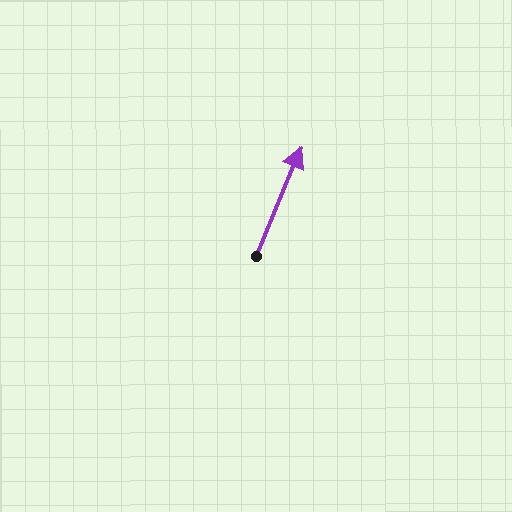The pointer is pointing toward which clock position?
Roughly 1 o'clock.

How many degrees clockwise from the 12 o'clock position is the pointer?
Approximately 22 degrees.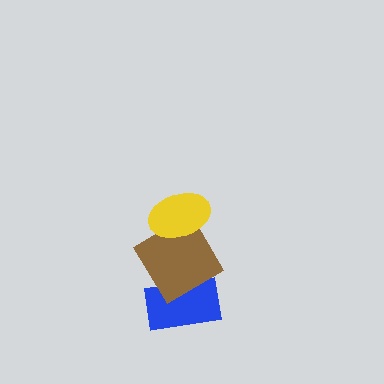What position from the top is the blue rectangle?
The blue rectangle is 3rd from the top.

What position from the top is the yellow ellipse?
The yellow ellipse is 1st from the top.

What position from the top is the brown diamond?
The brown diamond is 2nd from the top.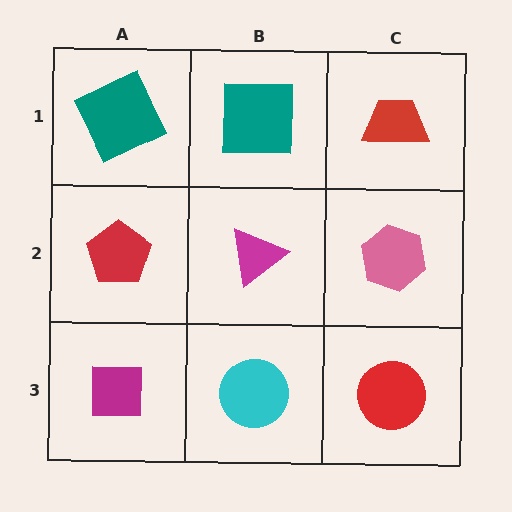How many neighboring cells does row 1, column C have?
2.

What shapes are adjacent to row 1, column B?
A magenta triangle (row 2, column B), a teal square (row 1, column A), a red trapezoid (row 1, column C).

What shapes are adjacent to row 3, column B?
A magenta triangle (row 2, column B), a magenta square (row 3, column A), a red circle (row 3, column C).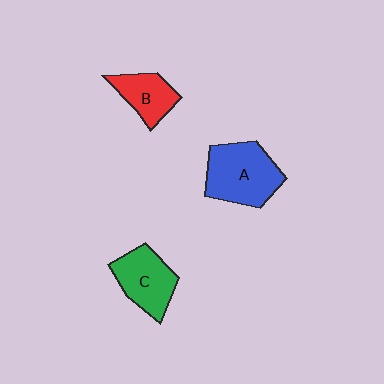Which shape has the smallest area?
Shape B (red).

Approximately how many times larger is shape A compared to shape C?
Approximately 1.3 times.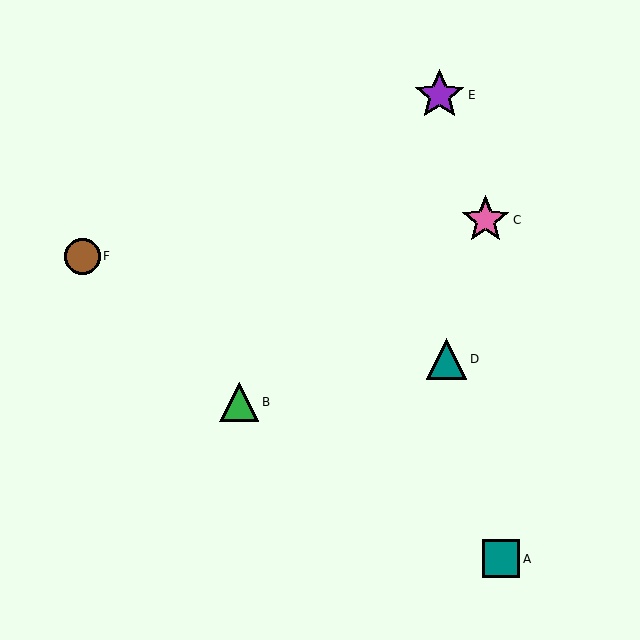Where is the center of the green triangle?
The center of the green triangle is at (239, 402).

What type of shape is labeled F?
Shape F is a brown circle.